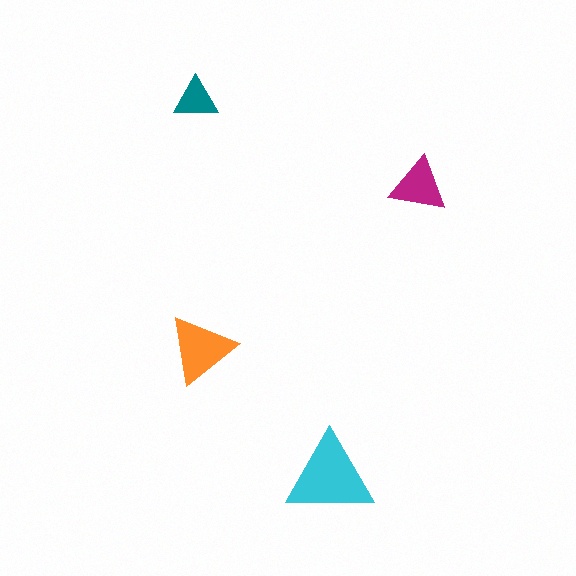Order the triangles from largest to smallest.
the cyan one, the orange one, the magenta one, the teal one.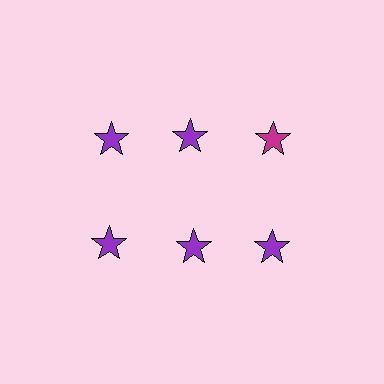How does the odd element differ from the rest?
It has a different color: magenta instead of purple.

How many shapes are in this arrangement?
There are 6 shapes arranged in a grid pattern.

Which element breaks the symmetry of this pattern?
The magenta star in the top row, center column breaks the symmetry. All other shapes are purple stars.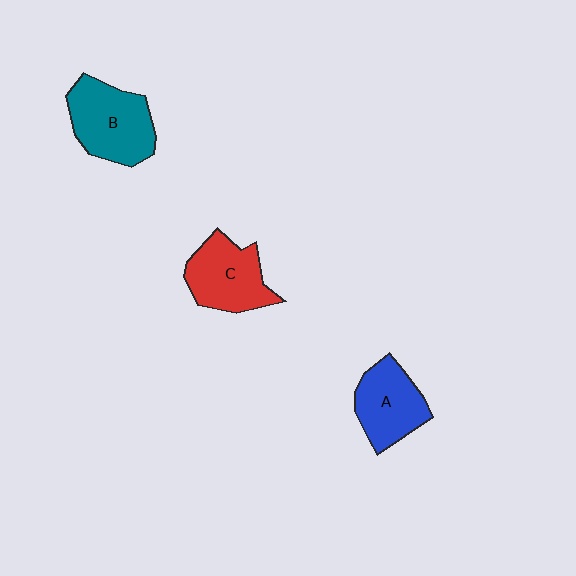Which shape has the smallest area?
Shape A (blue).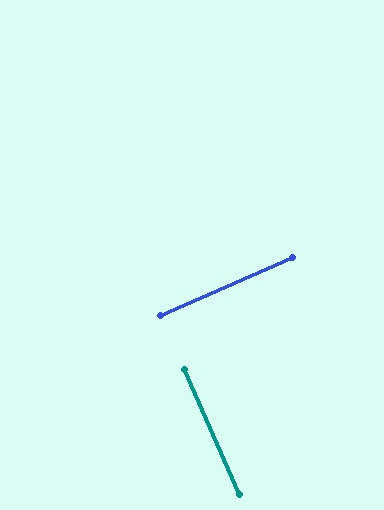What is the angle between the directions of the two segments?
Approximately 90 degrees.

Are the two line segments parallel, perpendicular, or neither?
Perpendicular — they meet at approximately 90°.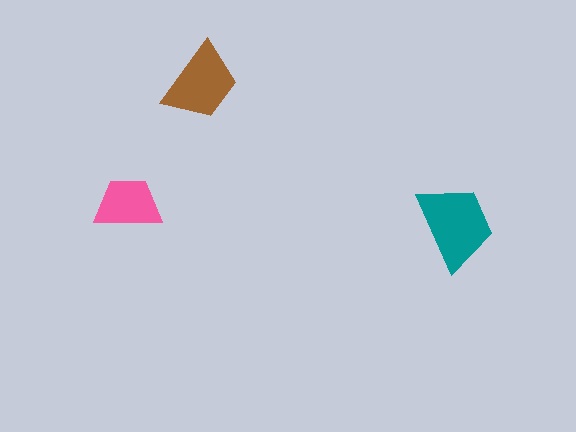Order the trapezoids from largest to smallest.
the teal one, the brown one, the pink one.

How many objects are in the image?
There are 3 objects in the image.